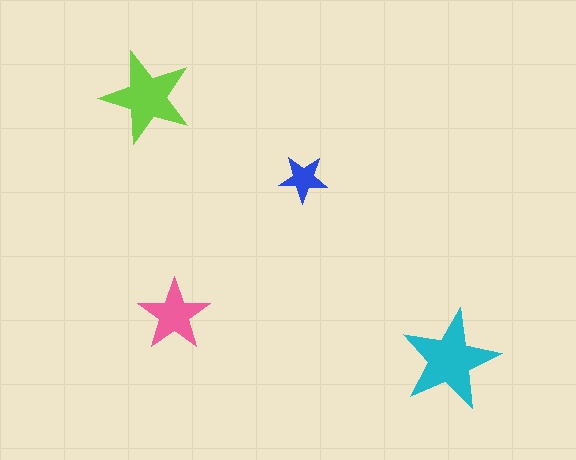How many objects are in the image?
There are 4 objects in the image.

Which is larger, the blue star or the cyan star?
The cyan one.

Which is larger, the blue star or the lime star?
The lime one.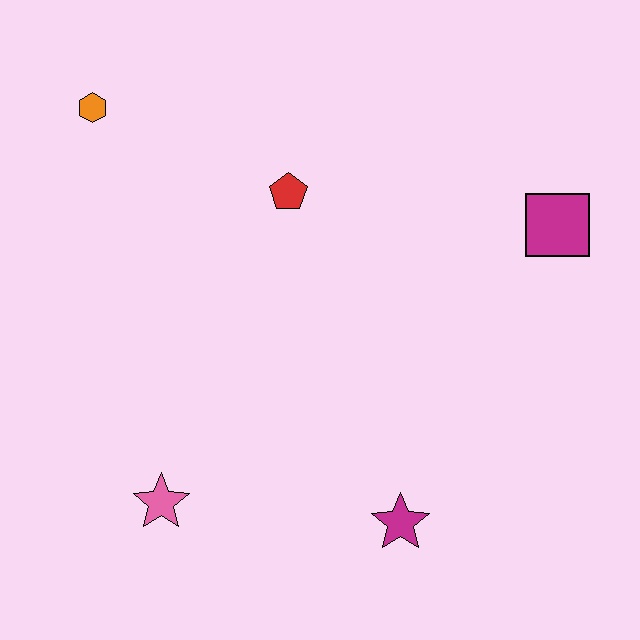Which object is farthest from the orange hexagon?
The magenta star is farthest from the orange hexagon.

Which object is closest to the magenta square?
The red pentagon is closest to the magenta square.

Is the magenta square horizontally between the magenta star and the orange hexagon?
No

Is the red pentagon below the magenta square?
No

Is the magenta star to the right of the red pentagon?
Yes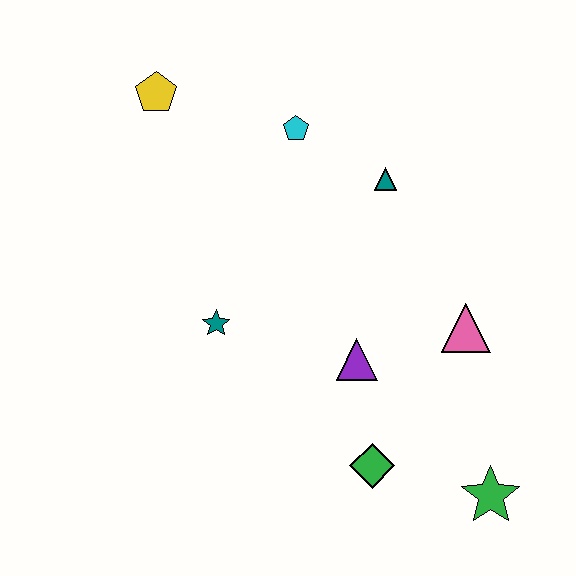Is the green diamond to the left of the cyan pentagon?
No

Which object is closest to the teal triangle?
The cyan pentagon is closest to the teal triangle.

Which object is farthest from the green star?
The yellow pentagon is farthest from the green star.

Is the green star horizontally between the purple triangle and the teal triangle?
No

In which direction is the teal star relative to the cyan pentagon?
The teal star is below the cyan pentagon.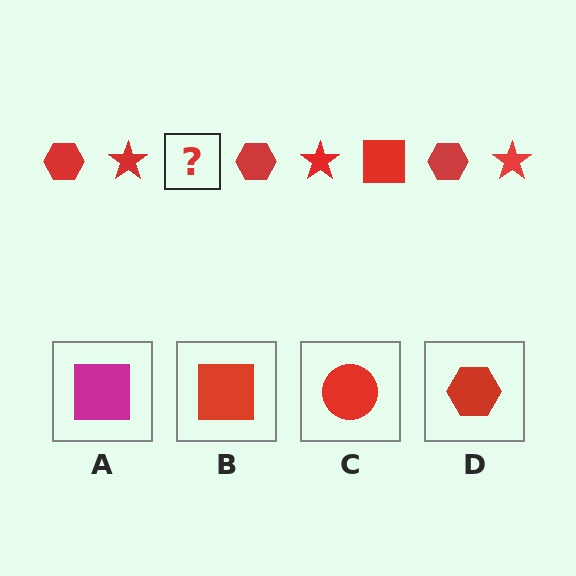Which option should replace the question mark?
Option B.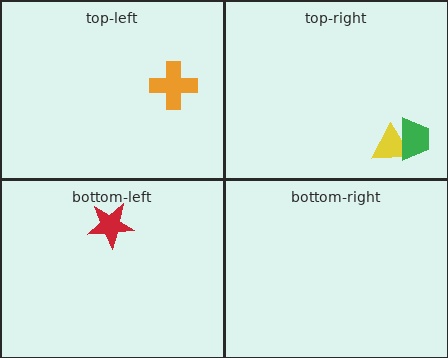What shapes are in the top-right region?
The yellow triangle, the green trapezoid.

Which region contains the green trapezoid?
The top-right region.